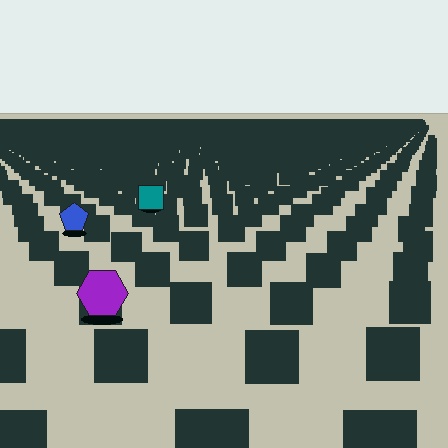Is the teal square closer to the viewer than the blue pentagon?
No. The blue pentagon is closer — you can tell from the texture gradient: the ground texture is coarser near it.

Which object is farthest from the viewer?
The teal square is farthest from the viewer. It appears smaller and the ground texture around it is denser.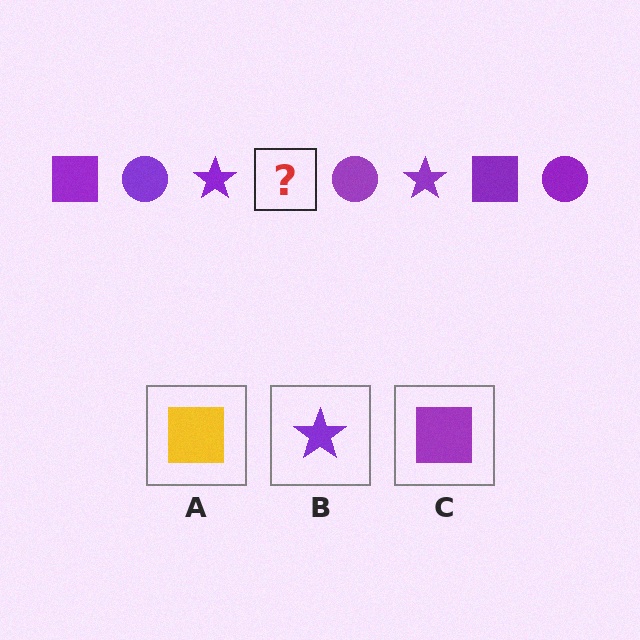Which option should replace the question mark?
Option C.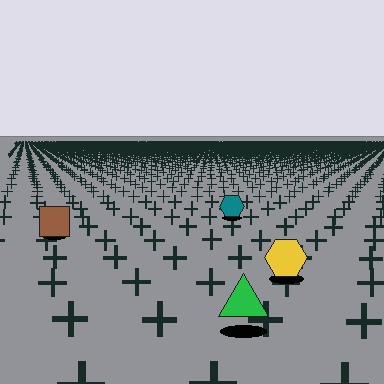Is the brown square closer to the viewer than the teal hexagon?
Yes. The brown square is closer — you can tell from the texture gradient: the ground texture is coarser near it.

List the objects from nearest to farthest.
From nearest to farthest: the green triangle, the yellow hexagon, the brown square, the teal hexagon.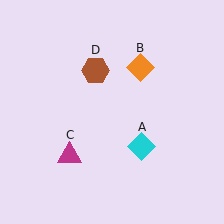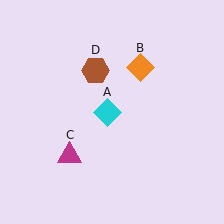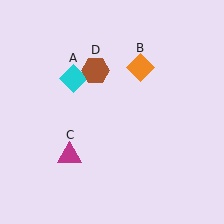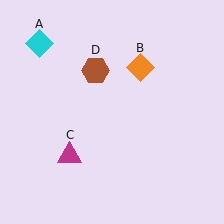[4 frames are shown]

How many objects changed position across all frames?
1 object changed position: cyan diamond (object A).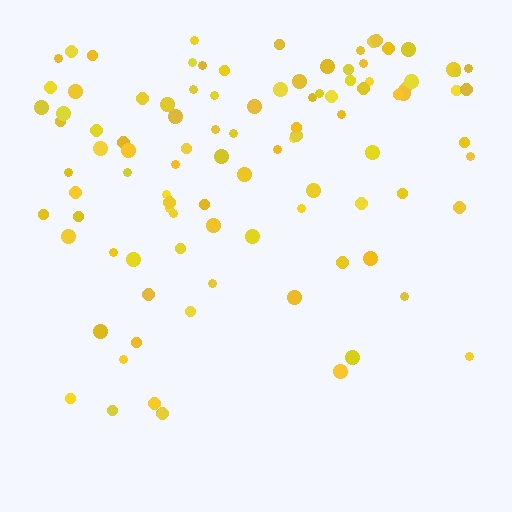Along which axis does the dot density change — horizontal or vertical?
Vertical.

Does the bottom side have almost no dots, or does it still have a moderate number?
Still a moderate number, just noticeably fewer than the top.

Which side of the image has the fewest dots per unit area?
The bottom.